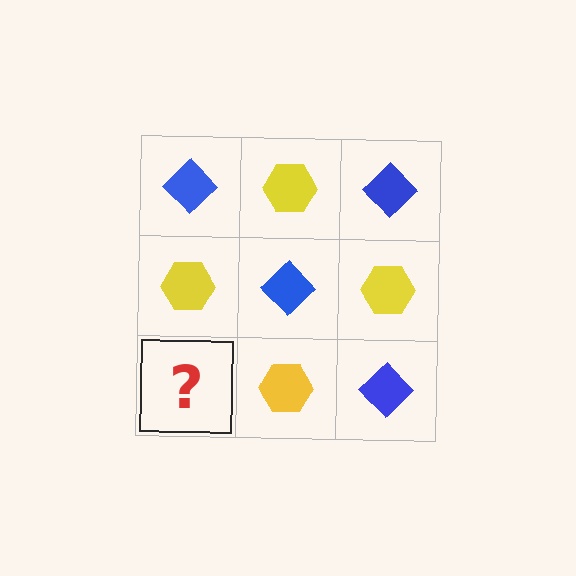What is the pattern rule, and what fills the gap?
The rule is that it alternates blue diamond and yellow hexagon in a checkerboard pattern. The gap should be filled with a blue diamond.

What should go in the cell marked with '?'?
The missing cell should contain a blue diamond.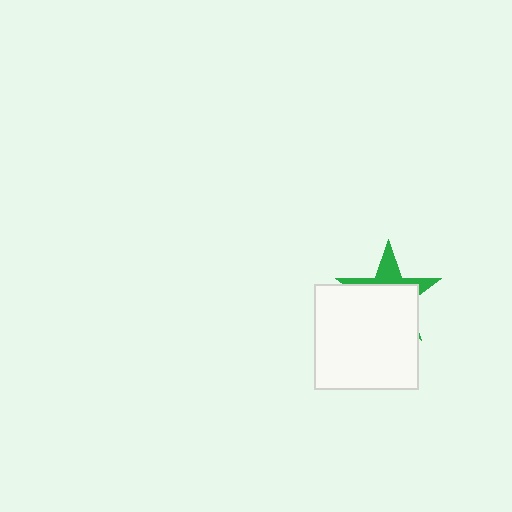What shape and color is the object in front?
The object in front is a white rectangle.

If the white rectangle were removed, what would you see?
You would see the complete green star.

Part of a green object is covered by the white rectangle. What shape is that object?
It is a star.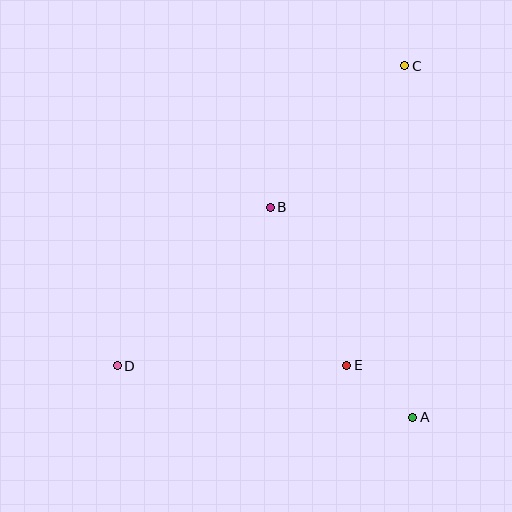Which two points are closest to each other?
Points A and E are closest to each other.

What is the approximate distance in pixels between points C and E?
The distance between C and E is approximately 305 pixels.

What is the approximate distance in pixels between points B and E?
The distance between B and E is approximately 175 pixels.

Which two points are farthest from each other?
Points C and D are farthest from each other.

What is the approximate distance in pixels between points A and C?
The distance between A and C is approximately 351 pixels.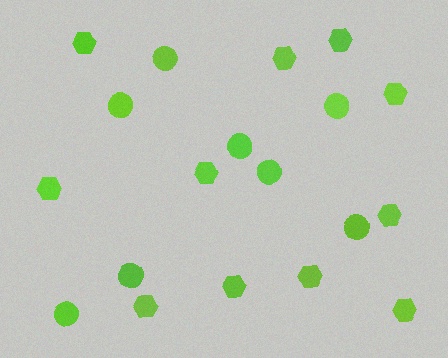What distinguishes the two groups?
There are 2 groups: one group of hexagons (11) and one group of circles (8).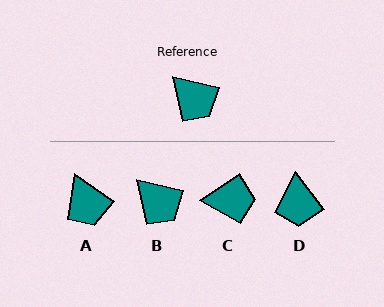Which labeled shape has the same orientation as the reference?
B.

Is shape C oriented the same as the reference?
No, it is off by about 48 degrees.